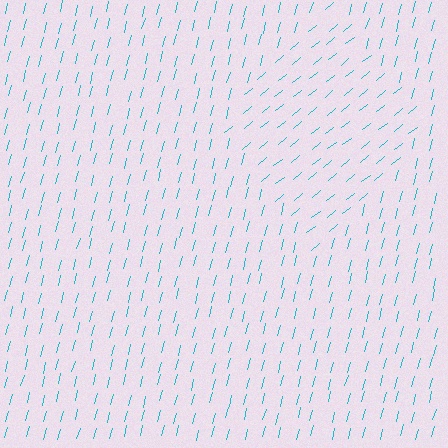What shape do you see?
I see a diamond.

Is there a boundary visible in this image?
Yes, there is a texture boundary formed by a change in line orientation.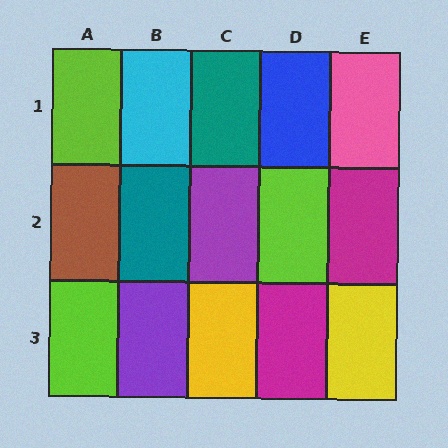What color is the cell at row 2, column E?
Magenta.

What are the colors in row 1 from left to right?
Lime, cyan, teal, blue, pink.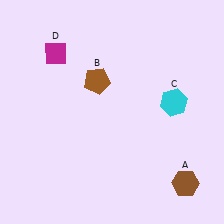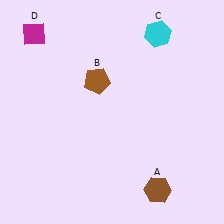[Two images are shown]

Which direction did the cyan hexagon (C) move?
The cyan hexagon (C) moved up.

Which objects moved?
The objects that moved are: the brown hexagon (A), the cyan hexagon (C), the magenta diamond (D).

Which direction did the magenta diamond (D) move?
The magenta diamond (D) moved left.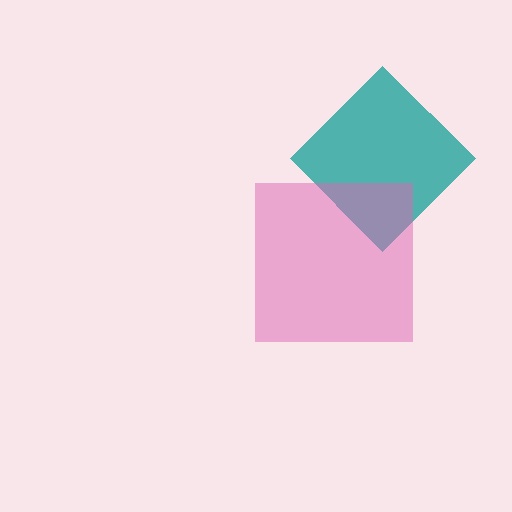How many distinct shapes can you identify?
There are 2 distinct shapes: a teal diamond, a pink square.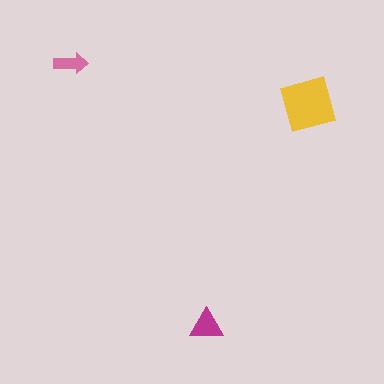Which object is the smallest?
The pink arrow.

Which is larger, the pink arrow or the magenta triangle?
The magenta triangle.